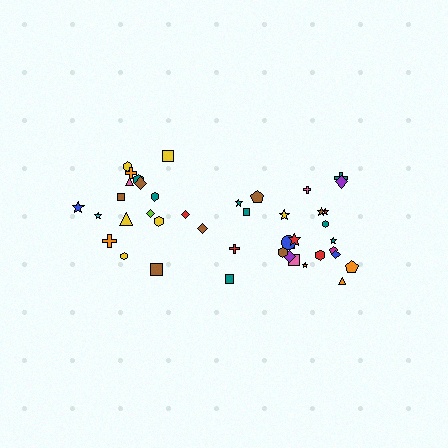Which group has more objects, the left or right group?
The right group.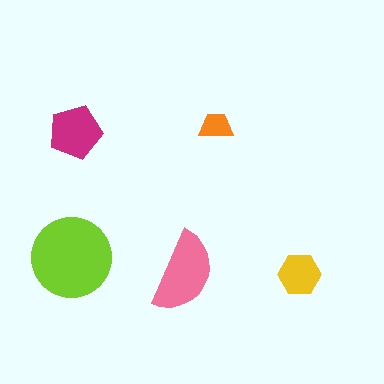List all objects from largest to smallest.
The lime circle, the pink semicircle, the magenta pentagon, the yellow hexagon, the orange trapezoid.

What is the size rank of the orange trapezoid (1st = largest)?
5th.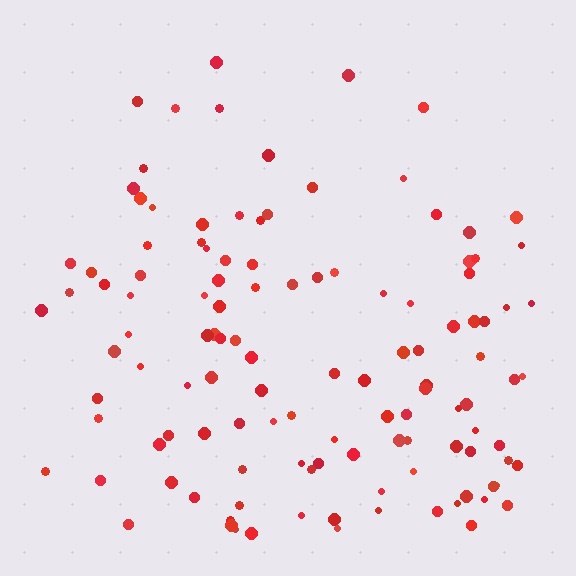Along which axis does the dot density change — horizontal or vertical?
Vertical.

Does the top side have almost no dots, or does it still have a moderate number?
Still a moderate number, just noticeably fewer than the bottom.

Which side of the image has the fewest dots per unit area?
The top.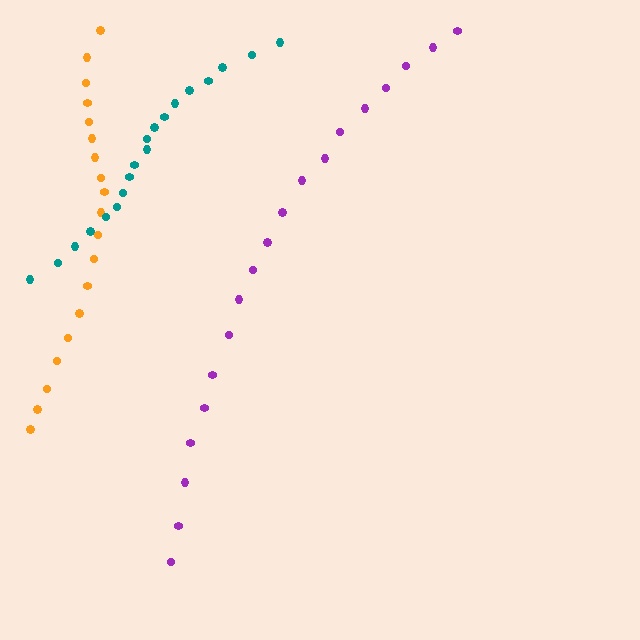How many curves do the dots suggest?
There are 3 distinct paths.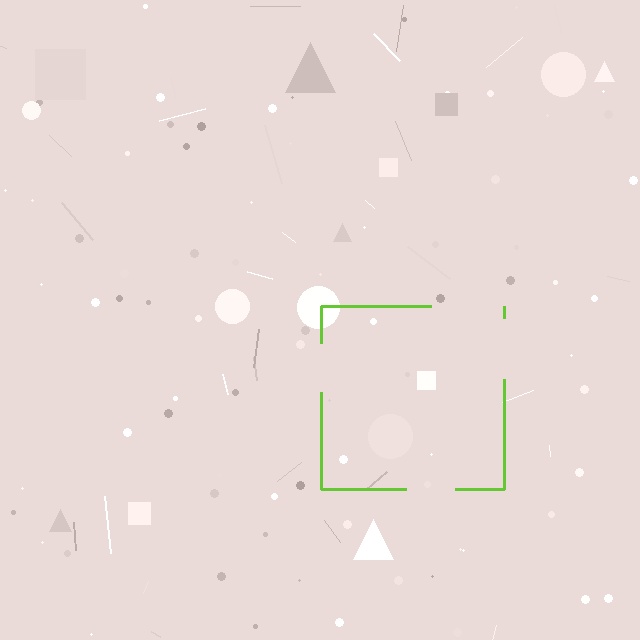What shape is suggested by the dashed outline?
The dashed outline suggests a square.